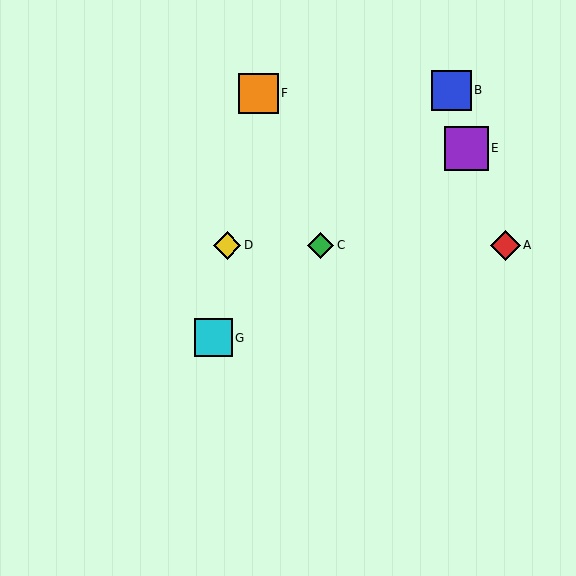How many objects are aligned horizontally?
3 objects (A, C, D) are aligned horizontally.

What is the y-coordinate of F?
Object F is at y≈93.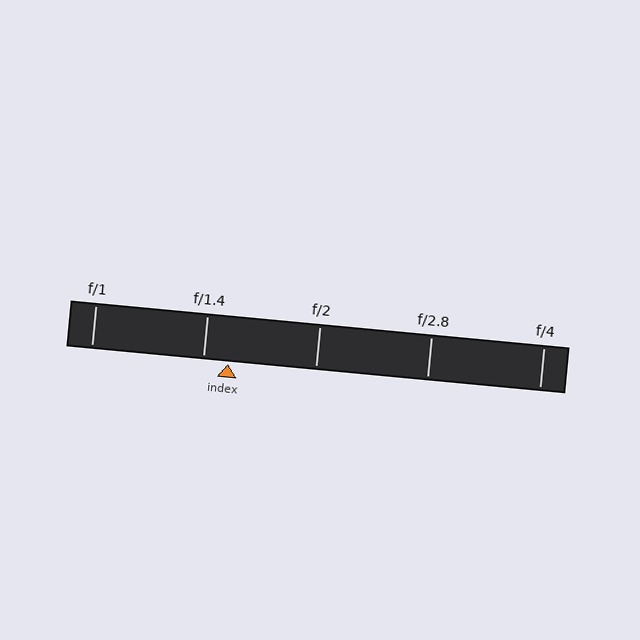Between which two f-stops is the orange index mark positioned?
The index mark is between f/1.4 and f/2.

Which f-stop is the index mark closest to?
The index mark is closest to f/1.4.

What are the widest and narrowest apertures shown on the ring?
The widest aperture shown is f/1 and the narrowest is f/4.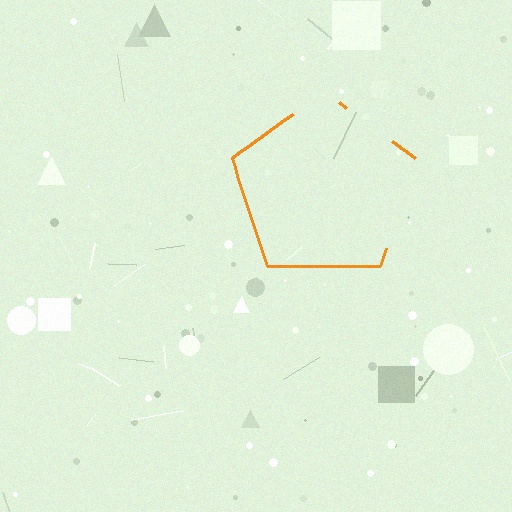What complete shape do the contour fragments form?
The contour fragments form a pentagon.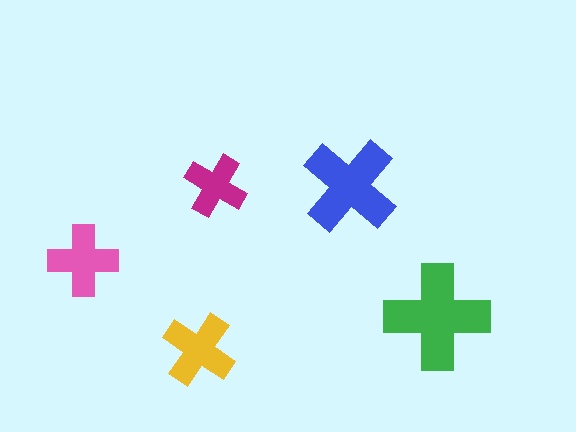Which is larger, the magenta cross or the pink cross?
The pink one.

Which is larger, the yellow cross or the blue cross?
The blue one.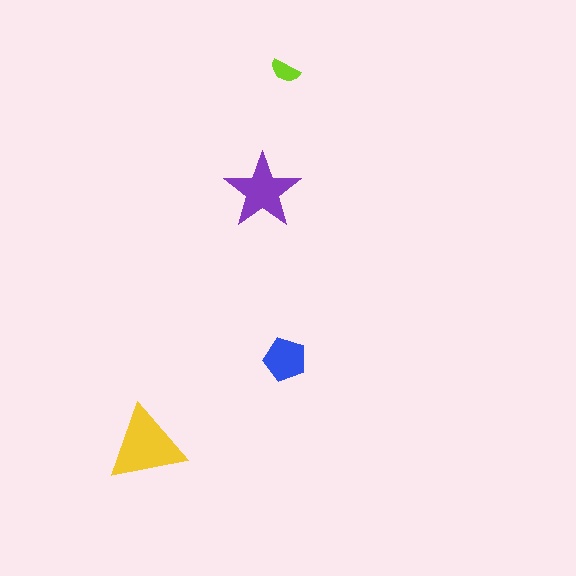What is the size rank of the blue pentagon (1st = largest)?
3rd.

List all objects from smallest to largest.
The lime semicircle, the blue pentagon, the purple star, the yellow triangle.